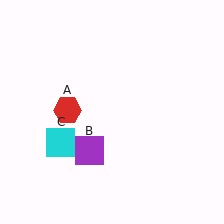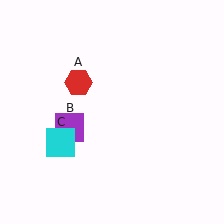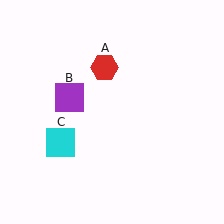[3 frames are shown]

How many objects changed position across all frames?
2 objects changed position: red hexagon (object A), purple square (object B).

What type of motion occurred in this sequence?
The red hexagon (object A), purple square (object B) rotated clockwise around the center of the scene.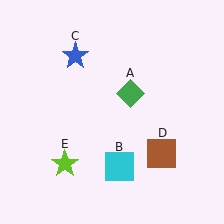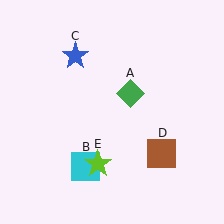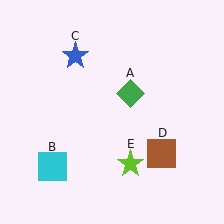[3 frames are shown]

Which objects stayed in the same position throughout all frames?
Green diamond (object A) and blue star (object C) and brown square (object D) remained stationary.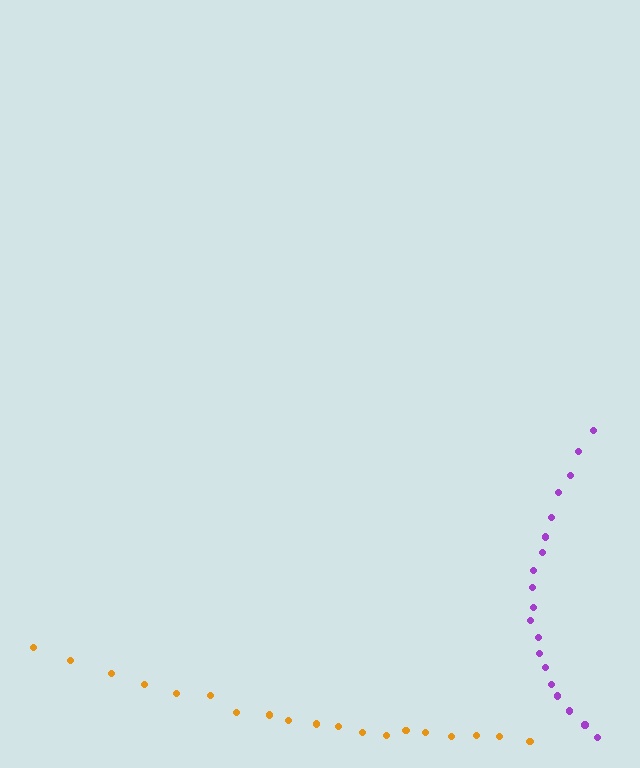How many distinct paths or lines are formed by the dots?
There are 2 distinct paths.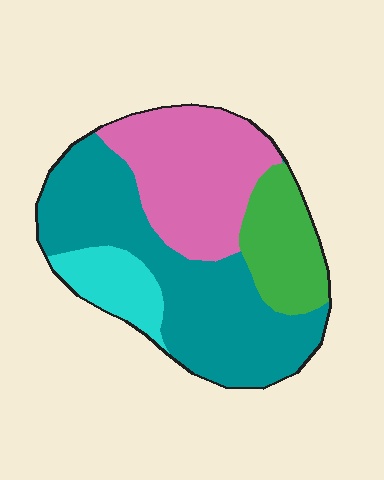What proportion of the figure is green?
Green takes up about one sixth (1/6) of the figure.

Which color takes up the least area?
Cyan, at roughly 10%.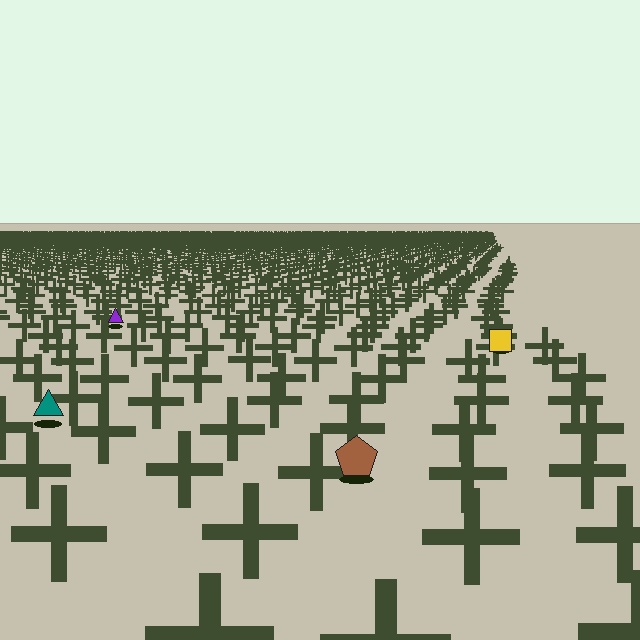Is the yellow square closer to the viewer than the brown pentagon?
No. The brown pentagon is closer — you can tell from the texture gradient: the ground texture is coarser near it.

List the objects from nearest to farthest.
From nearest to farthest: the brown pentagon, the teal triangle, the yellow square, the purple triangle.